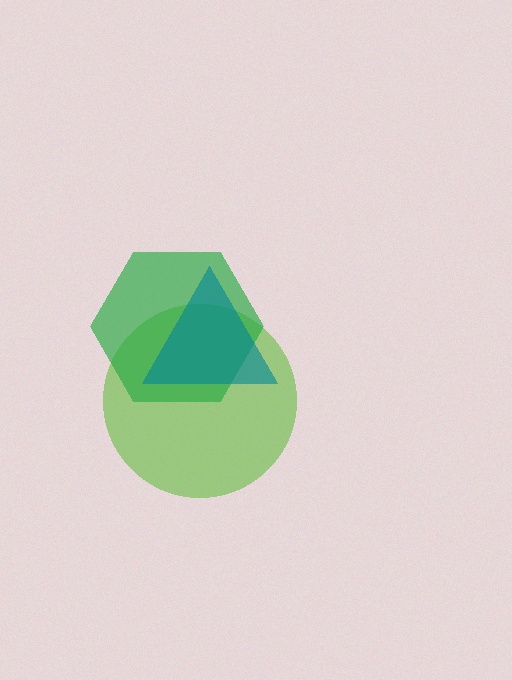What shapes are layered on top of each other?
The layered shapes are: a lime circle, a green hexagon, a teal triangle.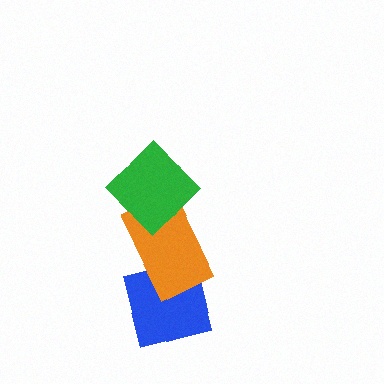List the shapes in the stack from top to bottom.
From top to bottom: the green diamond, the orange rectangle, the blue square.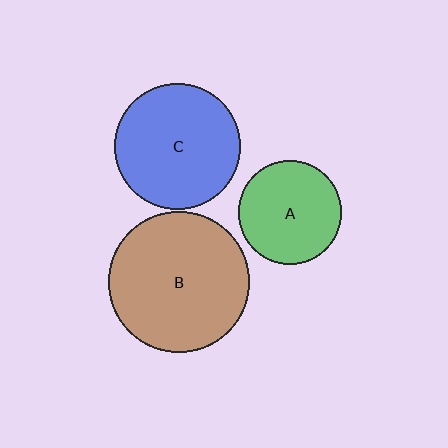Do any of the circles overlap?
No, none of the circles overlap.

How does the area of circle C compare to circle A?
Approximately 1.5 times.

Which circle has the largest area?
Circle B (brown).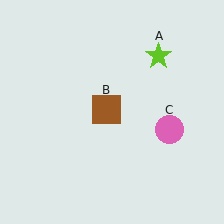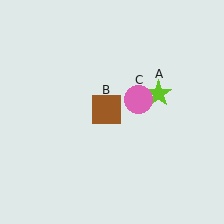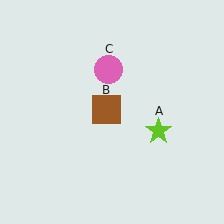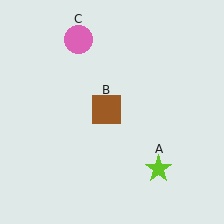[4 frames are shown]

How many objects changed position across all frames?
2 objects changed position: lime star (object A), pink circle (object C).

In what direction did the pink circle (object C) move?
The pink circle (object C) moved up and to the left.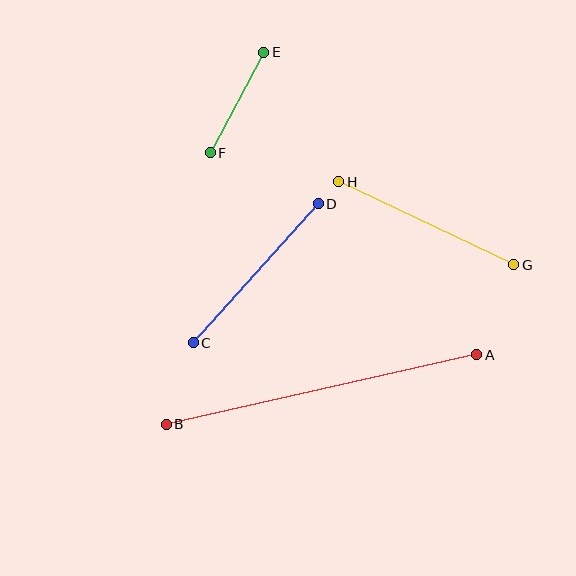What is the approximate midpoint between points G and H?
The midpoint is at approximately (426, 223) pixels.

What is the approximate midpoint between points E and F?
The midpoint is at approximately (237, 102) pixels.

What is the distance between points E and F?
The distance is approximately 114 pixels.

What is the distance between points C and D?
The distance is approximately 187 pixels.